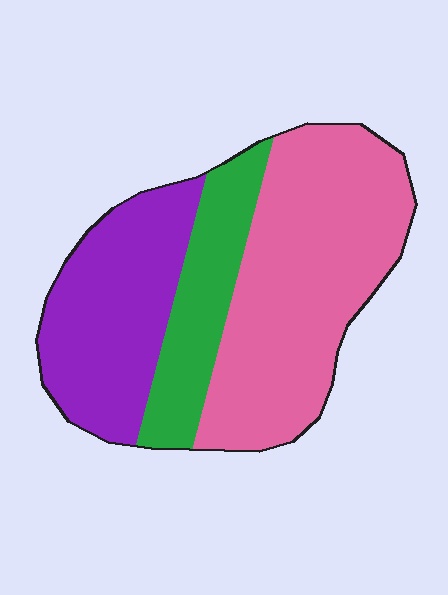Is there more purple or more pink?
Pink.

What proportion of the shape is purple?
Purple takes up about one third (1/3) of the shape.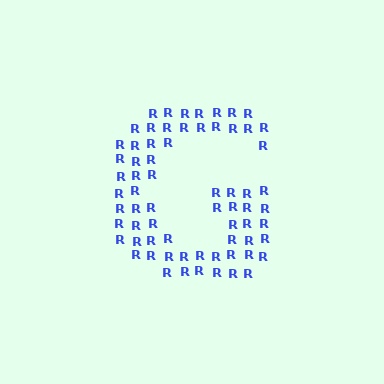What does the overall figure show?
The overall figure shows the letter G.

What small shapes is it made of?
It is made of small letter R's.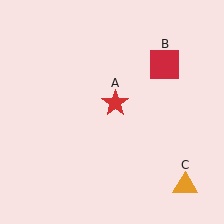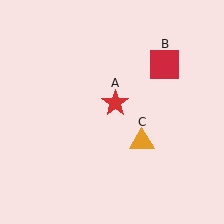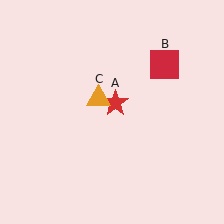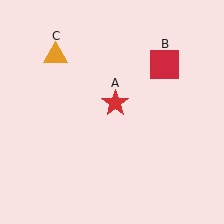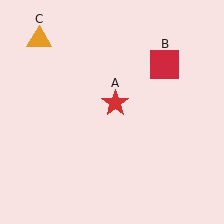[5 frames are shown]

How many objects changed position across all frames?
1 object changed position: orange triangle (object C).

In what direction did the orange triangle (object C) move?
The orange triangle (object C) moved up and to the left.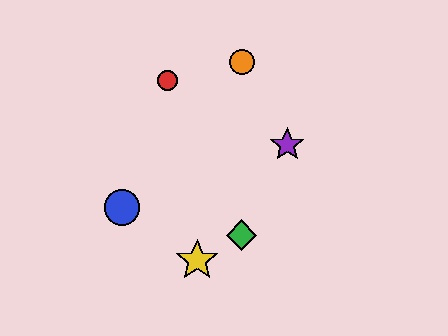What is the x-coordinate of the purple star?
The purple star is at x≈287.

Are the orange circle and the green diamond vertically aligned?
Yes, both are at x≈242.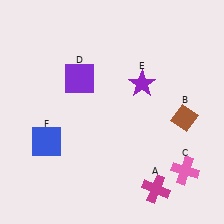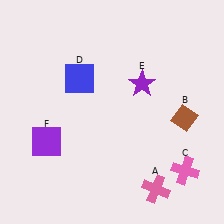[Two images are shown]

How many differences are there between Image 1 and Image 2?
There are 3 differences between the two images.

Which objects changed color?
A changed from magenta to pink. D changed from purple to blue. F changed from blue to purple.